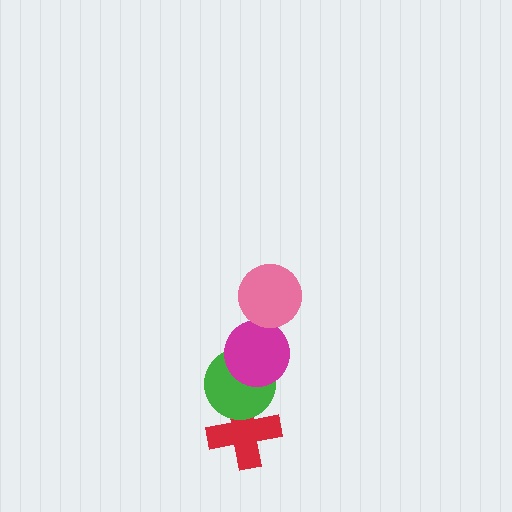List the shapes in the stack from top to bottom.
From top to bottom: the pink circle, the magenta circle, the green circle, the red cross.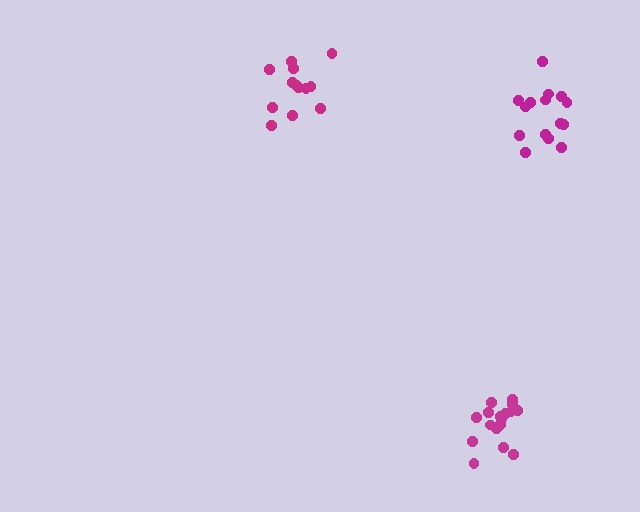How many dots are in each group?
Group 1: 13 dots, Group 2: 15 dots, Group 3: 17 dots (45 total).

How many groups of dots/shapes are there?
There are 3 groups.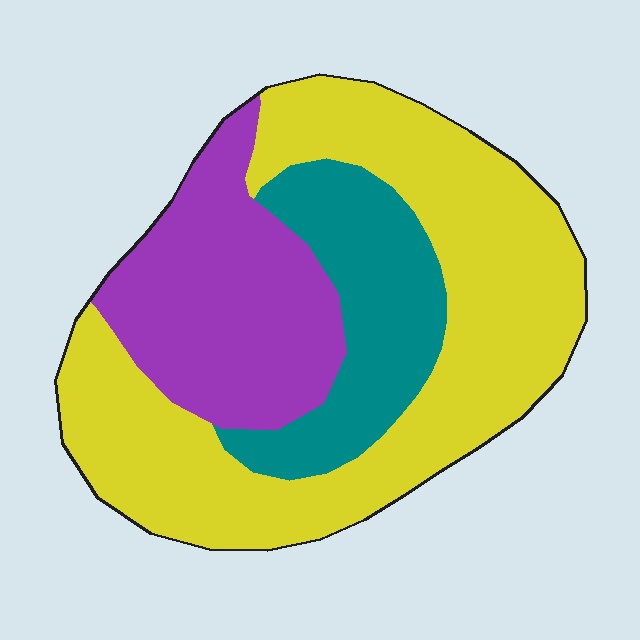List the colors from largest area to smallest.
From largest to smallest: yellow, purple, teal.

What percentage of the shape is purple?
Purple takes up about one quarter (1/4) of the shape.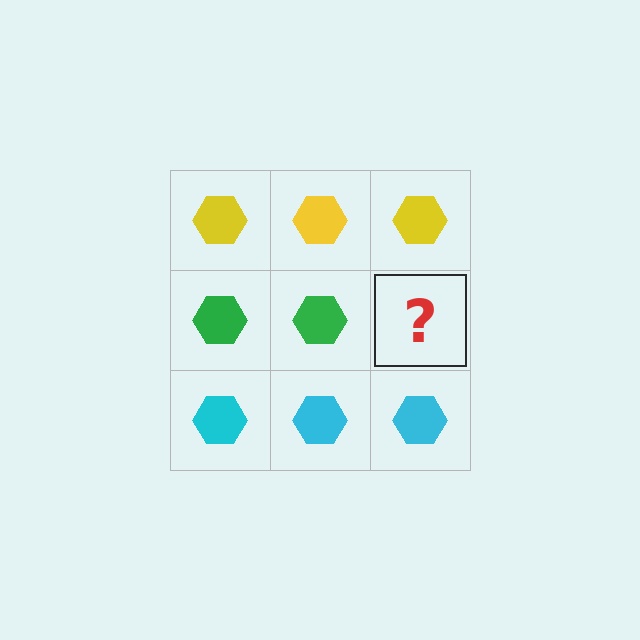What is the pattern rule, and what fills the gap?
The rule is that each row has a consistent color. The gap should be filled with a green hexagon.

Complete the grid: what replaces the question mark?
The question mark should be replaced with a green hexagon.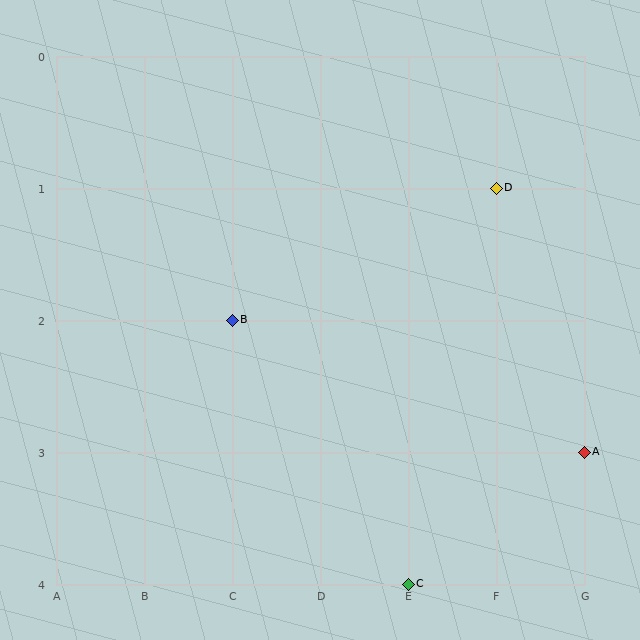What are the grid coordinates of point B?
Point B is at grid coordinates (C, 2).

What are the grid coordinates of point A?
Point A is at grid coordinates (G, 3).